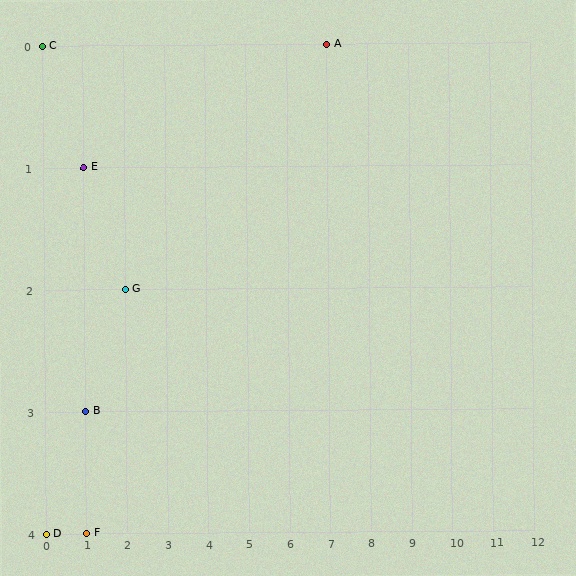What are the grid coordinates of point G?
Point G is at grid coordinates (2, 2).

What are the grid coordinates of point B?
Point B is at grid coordinates (1, 3).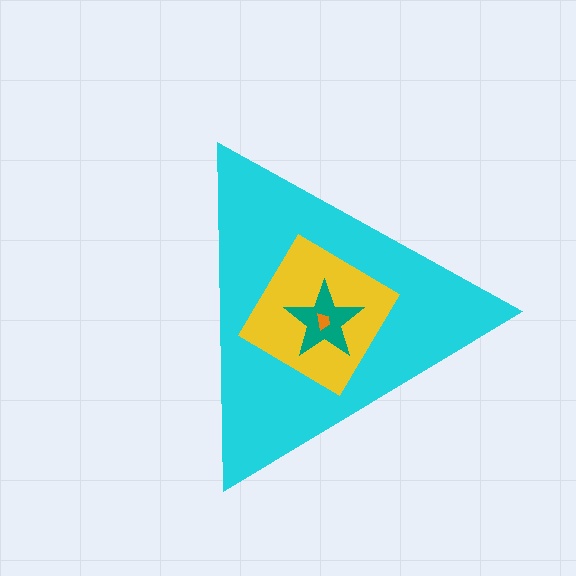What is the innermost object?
The orange trapezoid.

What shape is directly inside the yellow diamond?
The teal star.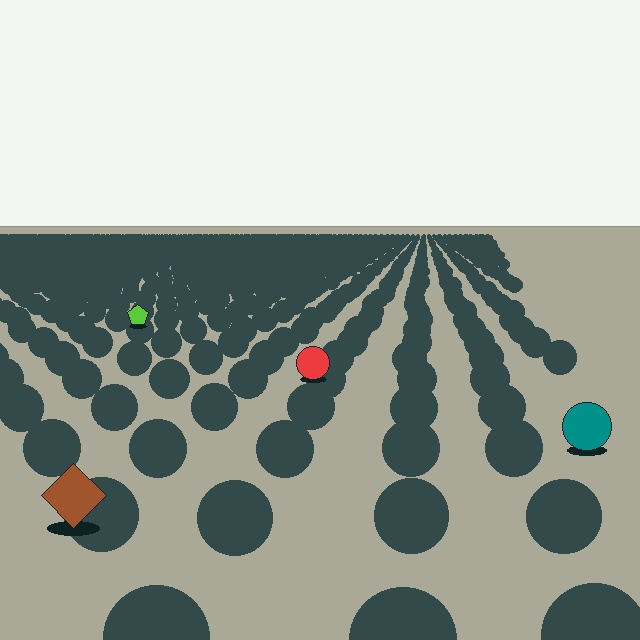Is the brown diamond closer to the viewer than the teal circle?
Yes. The brown diamond is closer — you can tell from the texture gradient: the ground texture is coarser near it.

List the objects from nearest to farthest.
From nearest to farthest: the brown diamond, the teal circle, the red circle, the lime pentagon.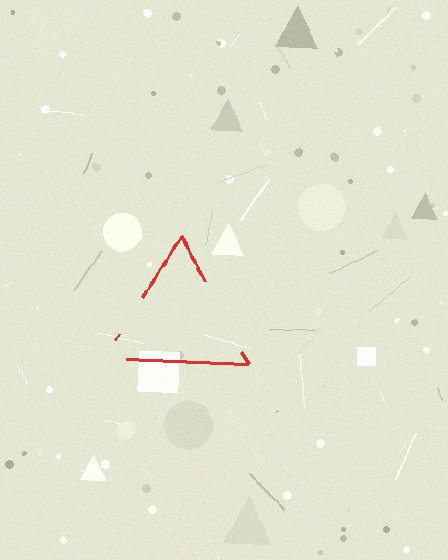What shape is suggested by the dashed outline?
The dashed outline suggests a triangle.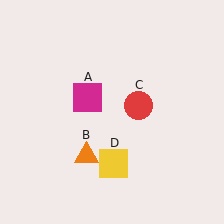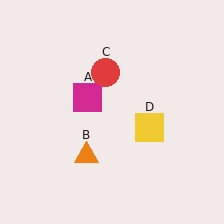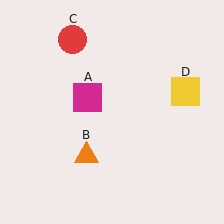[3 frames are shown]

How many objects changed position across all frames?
2 objects changed position: red circle (object C), yellow square (object D).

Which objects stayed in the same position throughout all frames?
Magenta square (object A) and orange triangle (object B) remained stationary.